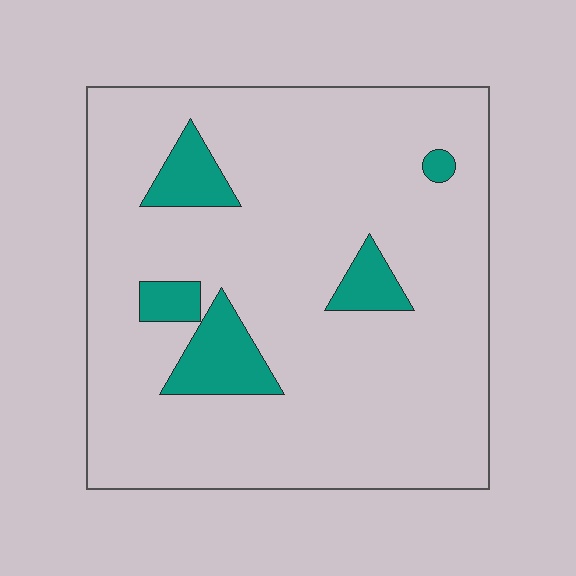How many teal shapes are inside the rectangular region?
5.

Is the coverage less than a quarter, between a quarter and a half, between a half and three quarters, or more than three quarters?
Less than a quarter.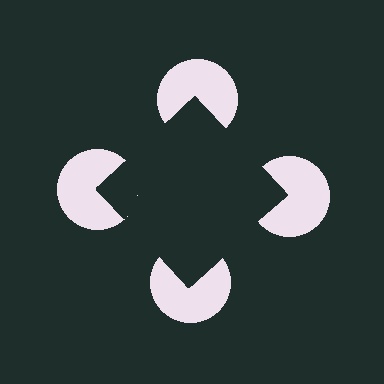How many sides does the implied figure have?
4 sides.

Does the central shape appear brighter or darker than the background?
It typically appears slightly darker than the background, even though no actual brightness change is drawn.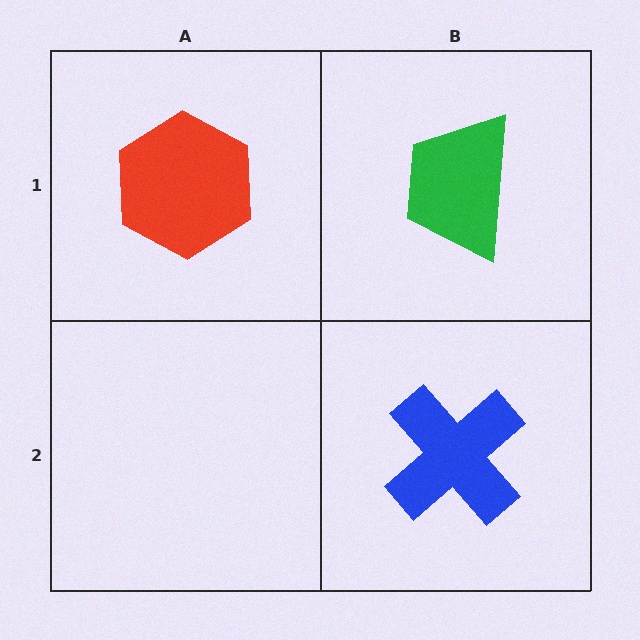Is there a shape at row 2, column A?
No, that cell is empty.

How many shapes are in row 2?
1 shape.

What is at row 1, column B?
A green trapezoid.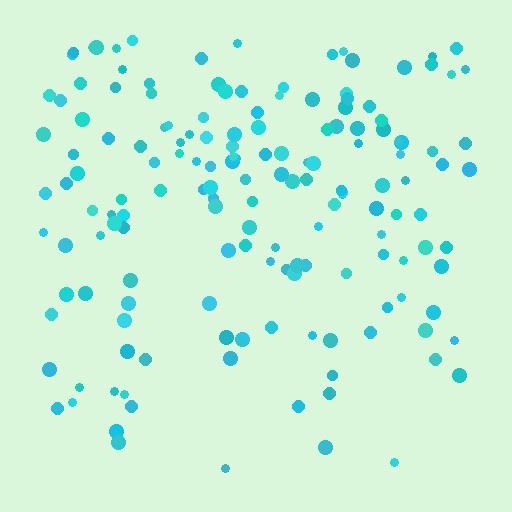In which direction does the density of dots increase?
From bottom to top, with the top side densest.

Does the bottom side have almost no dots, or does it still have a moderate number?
Still a moderate number, just noticeably fewer than the top.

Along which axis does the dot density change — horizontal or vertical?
Vertical.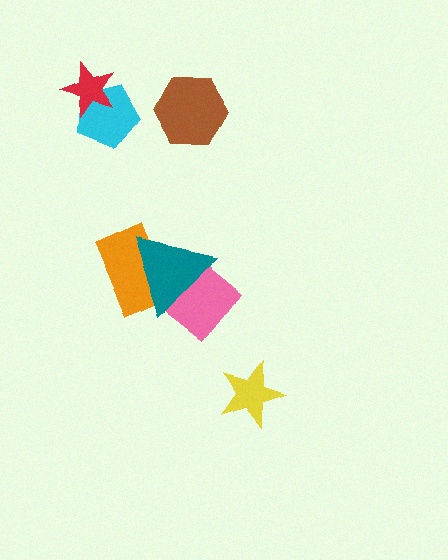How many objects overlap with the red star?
1 object overlaps with the red star.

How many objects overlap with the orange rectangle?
2 objects overlap with the orange rectangle.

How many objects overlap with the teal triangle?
2 objects overlap with the teal triangle.